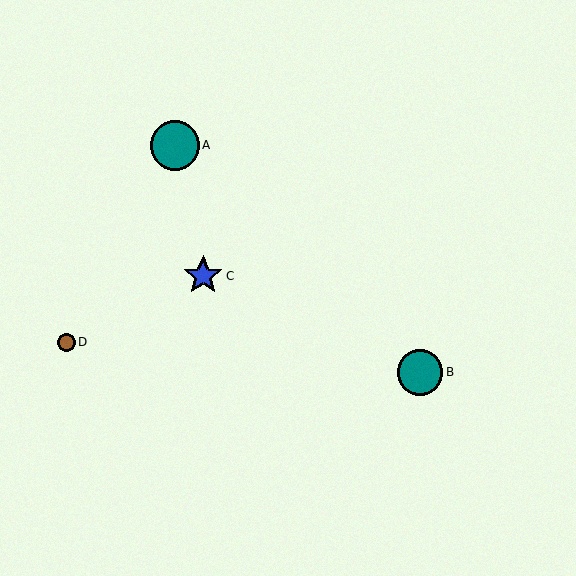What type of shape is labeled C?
Shape C is a blue star.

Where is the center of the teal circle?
The center of the teal circle is at (175, 145).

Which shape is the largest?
The teal circle (labeled A) is the largest.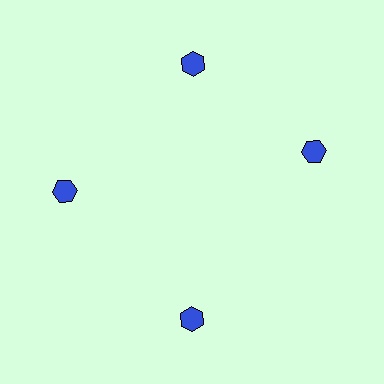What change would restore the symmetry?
The symmetry would be restored by rotating it back into even spacing with its neighbors so that all 4 hexagons sit at equal angles and equal distance from the center.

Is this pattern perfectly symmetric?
No. The 4 blue hexagons are arranged in a ring, but one element near the 3 o'clock position is rotated out of alignment along the ring, breaking the 4-fold rotational symmetry.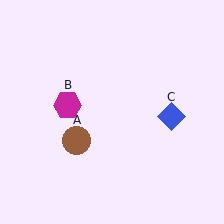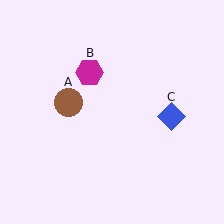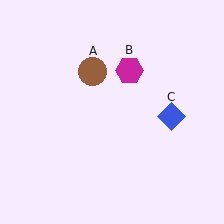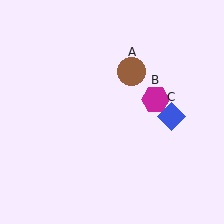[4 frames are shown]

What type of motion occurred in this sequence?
The brown circle (object A), magenta hexagon (object B) rotated clockwise around the center of the scene.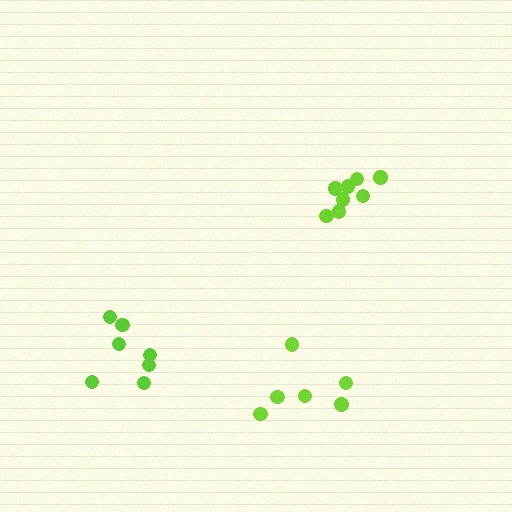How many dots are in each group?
Group 1: 7 dots, Group 2: 8 dots, Group 3: 6 dots (21 total).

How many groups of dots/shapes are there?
There are 3 groups.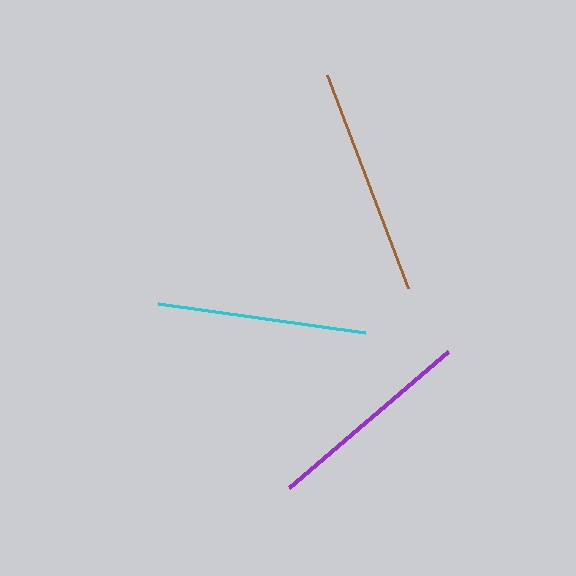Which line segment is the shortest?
The cyan line is the shortest at approximately 209 pixels.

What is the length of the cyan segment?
The cyan segment is approximately 209 pixels long.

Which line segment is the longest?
The brown line is the longest at approximately 228 pixels.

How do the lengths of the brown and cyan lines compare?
The brown and cyan lines are approximately the same length.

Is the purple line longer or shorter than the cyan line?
The purple line is longer than the cyan line.